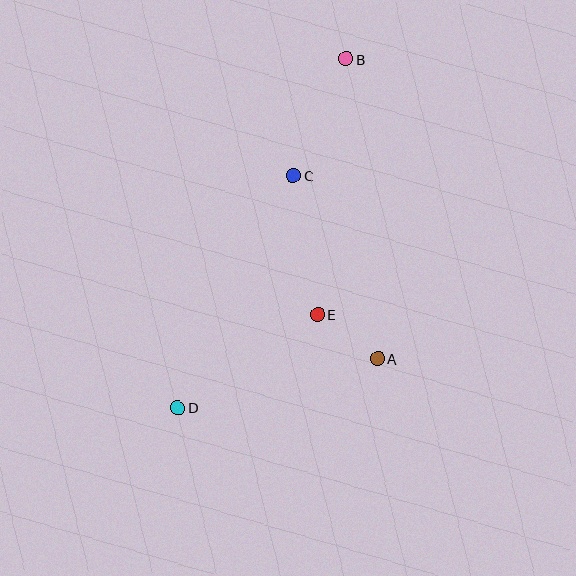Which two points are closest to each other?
Points A and E are closest to each other.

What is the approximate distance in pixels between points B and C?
The distance between B and C is approximately 128 pixels.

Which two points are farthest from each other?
Points B and D are farthest from each other.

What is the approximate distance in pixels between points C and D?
The distance between C and D is approximately 259 pixels.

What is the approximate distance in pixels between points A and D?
The distance between A and D is approximately 206 pixels.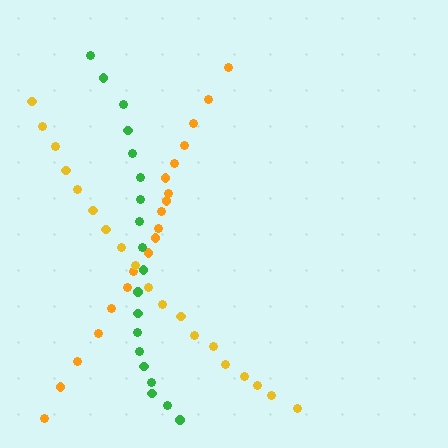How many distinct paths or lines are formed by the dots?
There are 3 distinct paths.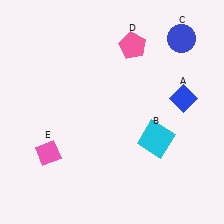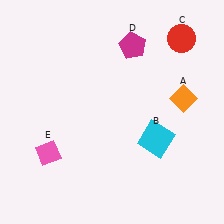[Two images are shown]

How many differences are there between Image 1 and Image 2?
There are 3 differences between the two images.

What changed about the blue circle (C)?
In Image 1, C is blue. In Image 2, it changed to red.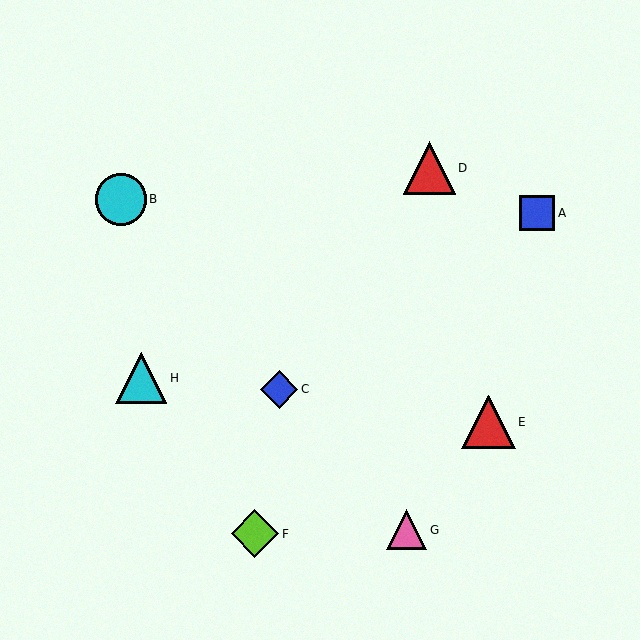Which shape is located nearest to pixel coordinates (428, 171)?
The red triangle (labeled D) at (429, 168) is nearest to that location.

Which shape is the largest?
The red triangle (labeled E) is the largest.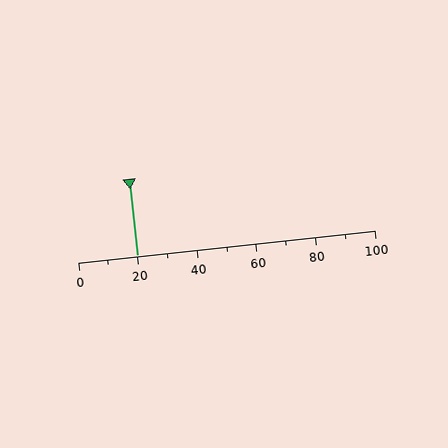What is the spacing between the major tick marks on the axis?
The major ticks are spaced 20 apart.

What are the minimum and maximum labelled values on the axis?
The axis runs from 0 to 100.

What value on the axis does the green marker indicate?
The marker indicates approximately 20.